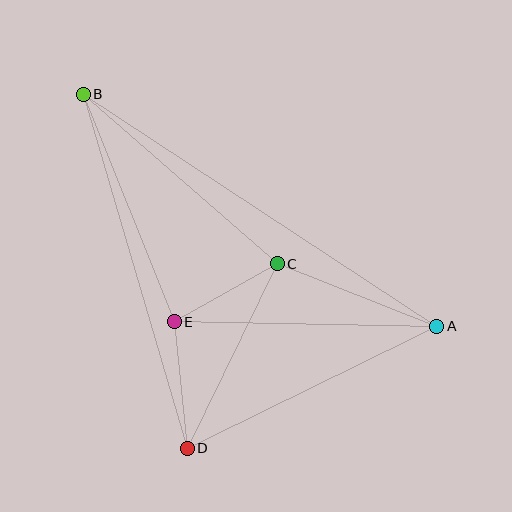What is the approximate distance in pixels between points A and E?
The distance between A and E is approximately 263 pixels.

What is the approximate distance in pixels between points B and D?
The distance between B and D is approximately 369 pixels.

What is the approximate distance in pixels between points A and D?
The distance between A and D is approximately 278 pixels.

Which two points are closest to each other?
Points C and E are closest to each other.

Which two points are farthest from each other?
Points A and B are farthest from each other.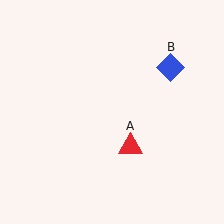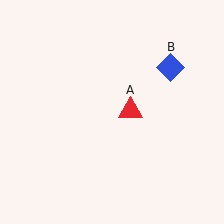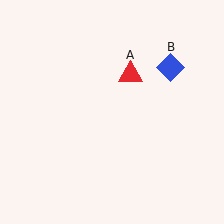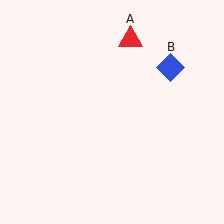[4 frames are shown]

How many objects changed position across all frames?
1 object changed position: red triangle (object A).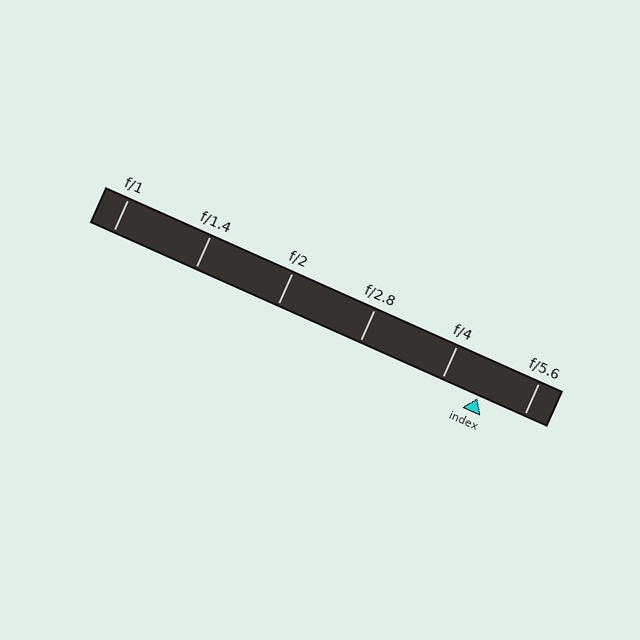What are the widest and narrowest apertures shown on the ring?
The widest aperture shown is f/1 and the narrowest is f/5.6.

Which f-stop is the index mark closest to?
The index mark is closest to f/4.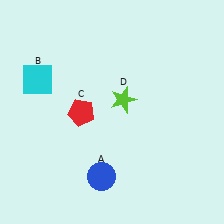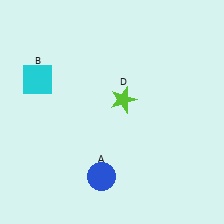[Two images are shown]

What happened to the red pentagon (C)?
The red pentagon (C) was removed in Image 2. It was in the bottom-left area of Image 1.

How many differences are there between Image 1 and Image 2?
There is 1 difference between the two images.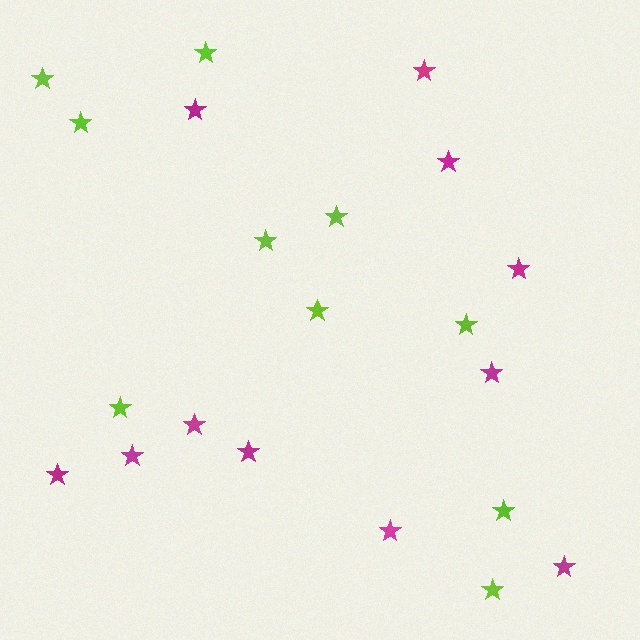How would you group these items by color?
There are 2 groups: one group of magenta stars (11) and one group of lime stars (10).